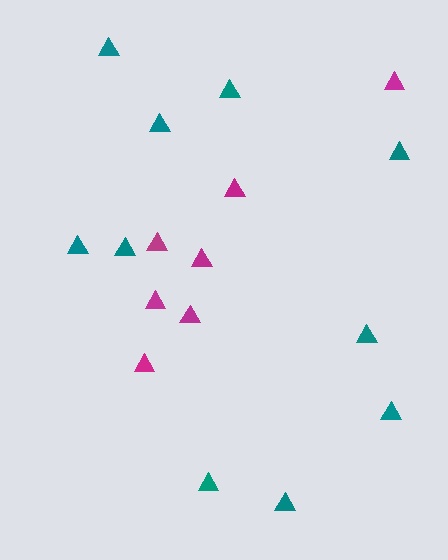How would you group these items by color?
There are 2 groups: one group of magenta triangles (7) and one group of teal triangles (10).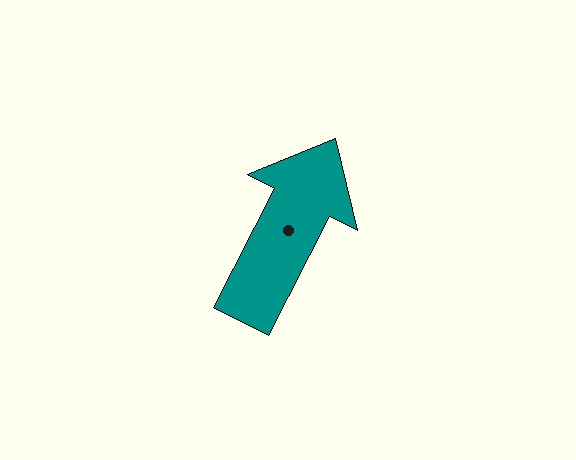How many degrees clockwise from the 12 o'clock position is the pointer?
Approximately 27 degrees.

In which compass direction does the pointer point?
Northeast.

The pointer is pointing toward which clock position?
Roughly 1 o'clock.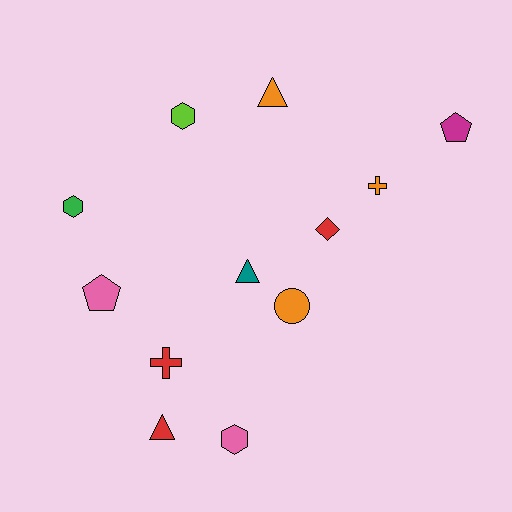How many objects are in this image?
There are 12 objects.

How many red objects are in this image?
There are 3 red objects.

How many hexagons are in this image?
There are 3 hexagons.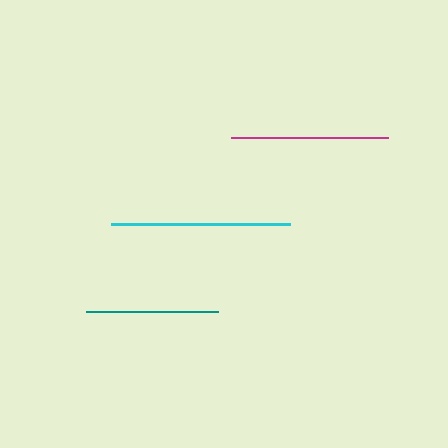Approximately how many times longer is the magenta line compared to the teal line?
The magenta line is approximately 1.2 times the length of the teal line.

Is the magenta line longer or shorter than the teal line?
The magenta line is longer than the teal line.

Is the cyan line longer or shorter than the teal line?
The cyan line is longer than the teal line.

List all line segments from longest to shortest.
From longest to shortest: cyan, magenta, teal.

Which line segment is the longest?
The cyan line is the longest at approximately 179 pixels.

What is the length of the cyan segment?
The cyan segment is approximately 179 pixels long.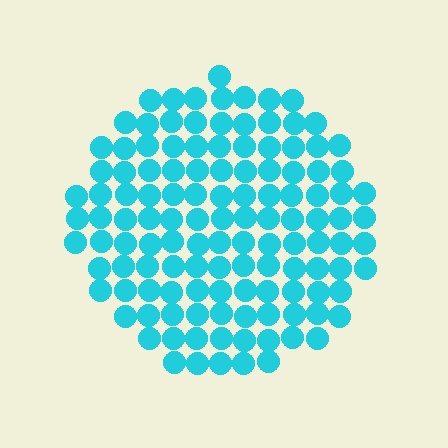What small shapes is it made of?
It is made of small circles.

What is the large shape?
The large shape is a circle.